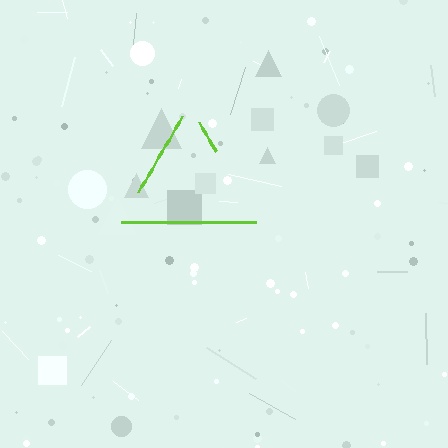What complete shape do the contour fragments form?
The contour fragments form a triangle.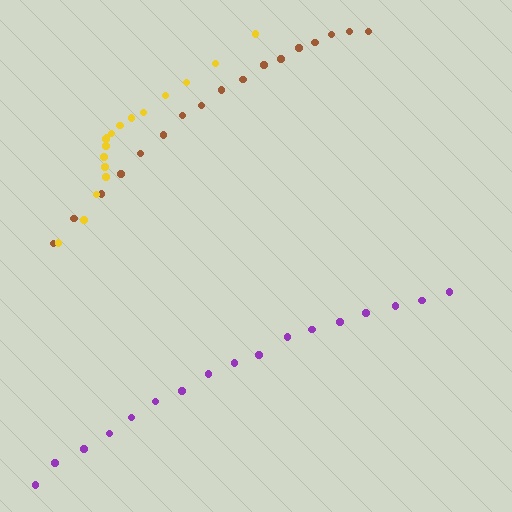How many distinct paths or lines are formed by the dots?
There are 3 distinct paths.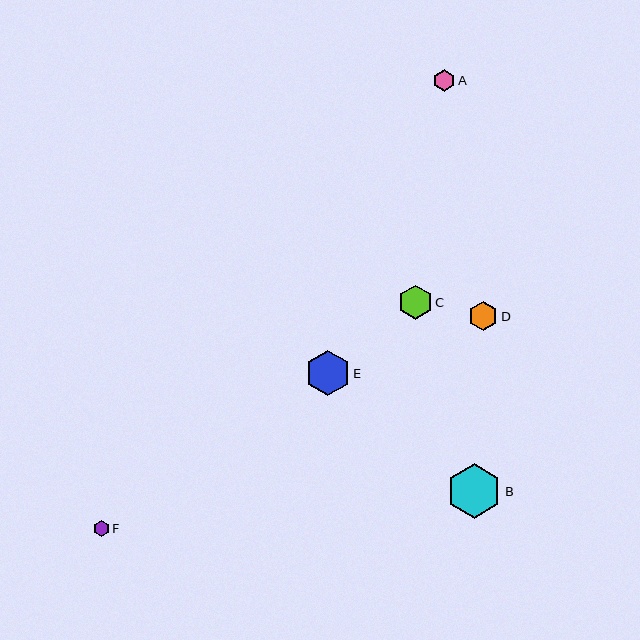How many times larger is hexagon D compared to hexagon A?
Hexagon D is approximately 1.4 times the size of hexagon A.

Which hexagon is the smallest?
Hexagon F is the smallest with a size of approximately 16 pixels.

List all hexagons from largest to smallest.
From largest to smallest: B, E, C, D, A, F.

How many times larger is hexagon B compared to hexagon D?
Hexagon B is approximately 1.9 times the size of hexagon D.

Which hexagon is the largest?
Hexagon B is the largest with a size of approximately 55 pixels.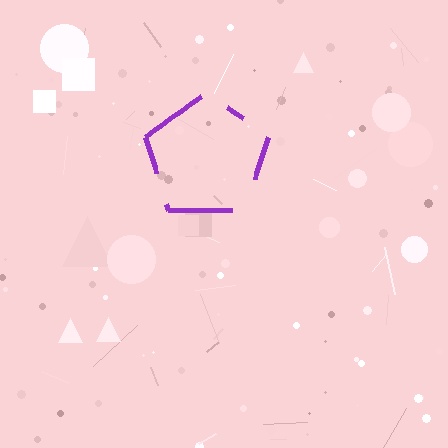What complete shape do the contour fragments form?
The contour fragments form a pentagon.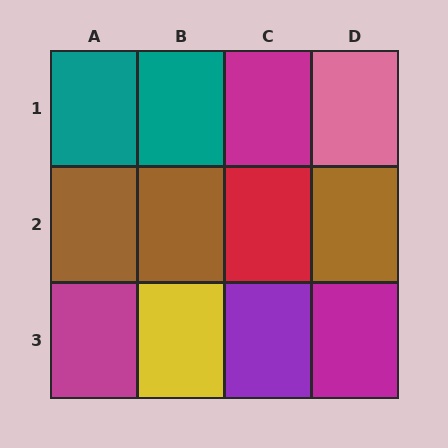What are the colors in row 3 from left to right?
Magenta, yellow, purple, magenta.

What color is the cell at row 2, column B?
Brown.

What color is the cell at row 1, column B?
Teal.